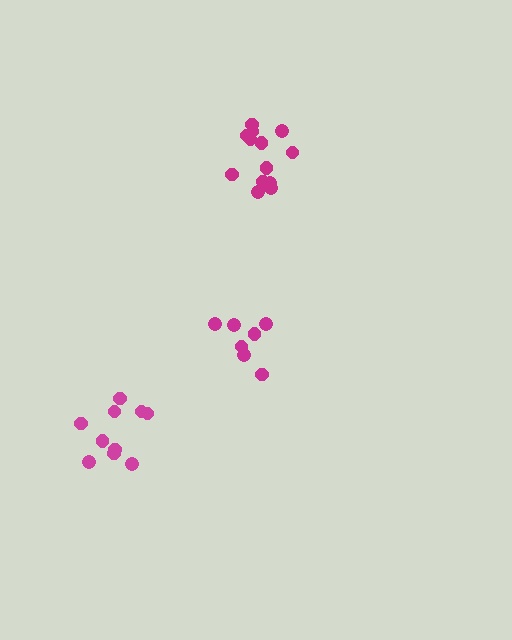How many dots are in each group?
Group 1: 7 dots, Group 2: 13 dots, Group 3: 10 dots (30 total).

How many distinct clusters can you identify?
There are 3 distinct clusters.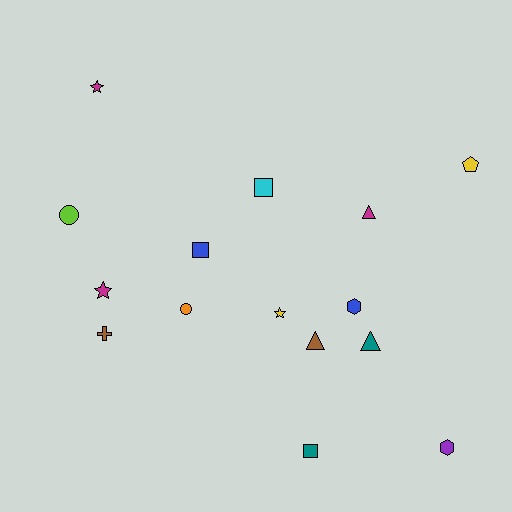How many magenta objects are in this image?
There are 3 magenta objects.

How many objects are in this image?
There are 15 objects.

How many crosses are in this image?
There is 1 cross.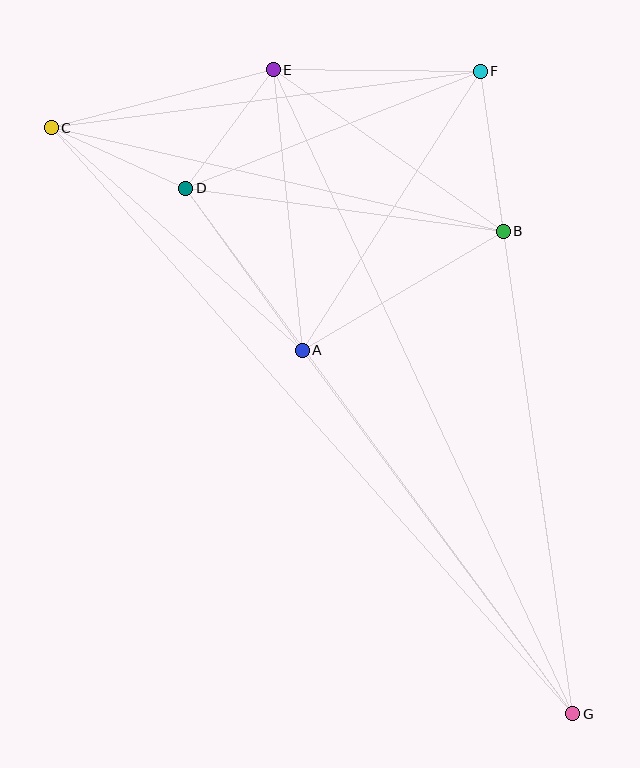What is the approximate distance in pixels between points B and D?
The distance between B and D is approximately 320 pixels.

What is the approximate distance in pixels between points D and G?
The distance between D and G is approximately 653 pixels.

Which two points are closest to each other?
Points D and E are closest to each other.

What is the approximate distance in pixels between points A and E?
The distance between A and E is approximately 282 pixels.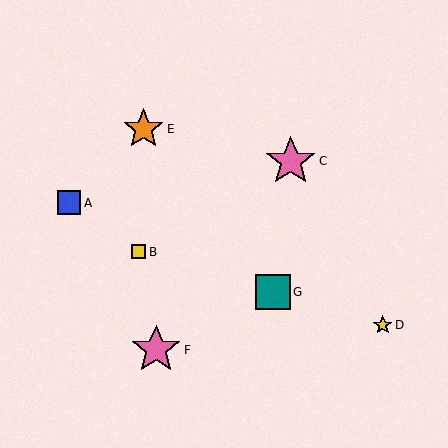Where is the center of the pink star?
The center of the pink star is at (156, 350).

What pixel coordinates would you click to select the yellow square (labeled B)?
Click at (139, 252) to select the yellow square B.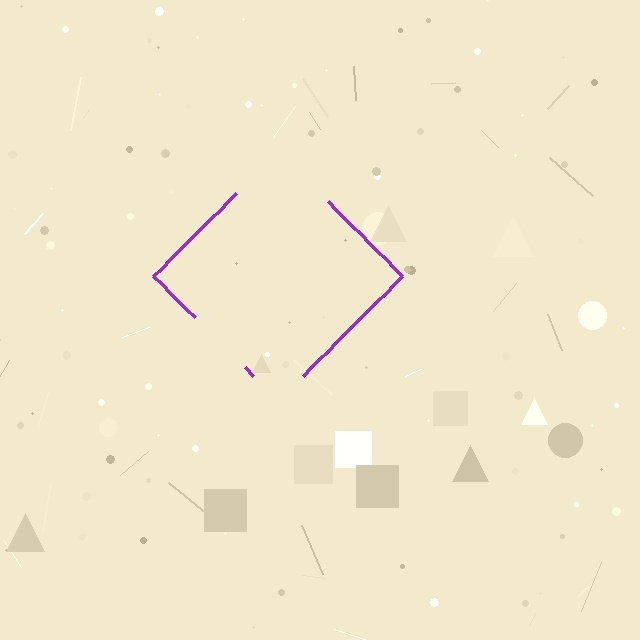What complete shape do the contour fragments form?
The contour fragments form a diamond.